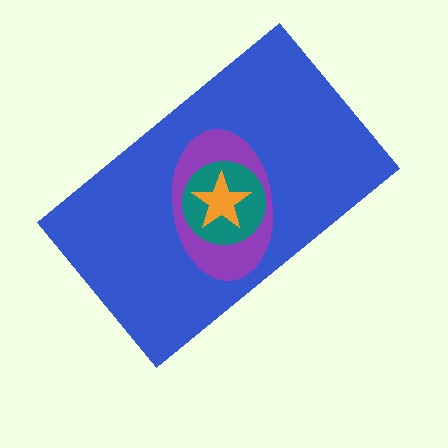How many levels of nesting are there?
4.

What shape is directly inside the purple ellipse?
The teal circle.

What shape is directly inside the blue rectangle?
The purple ellipse.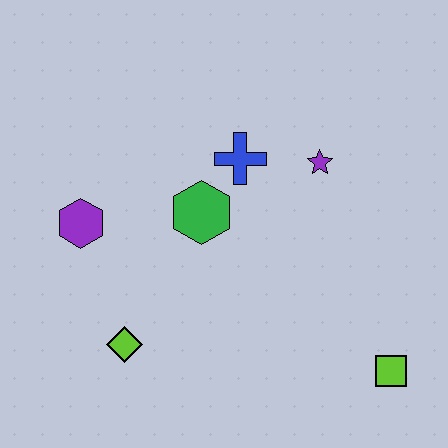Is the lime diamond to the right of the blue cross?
No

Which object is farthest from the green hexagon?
The lime square is farthest from the green hexagon.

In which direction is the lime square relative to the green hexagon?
The lime square is to the right of the green hexagon.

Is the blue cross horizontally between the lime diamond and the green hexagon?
No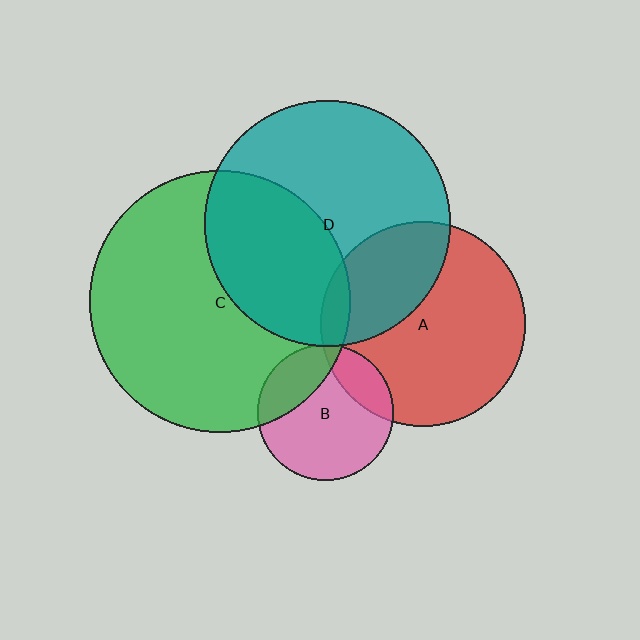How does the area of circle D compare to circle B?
Approximately 3.3 times.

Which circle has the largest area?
Circle C (green).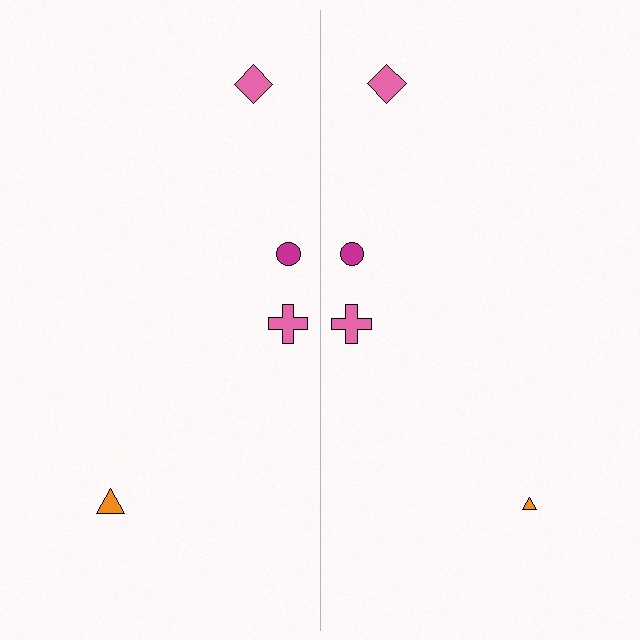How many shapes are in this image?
There are 8 shapes in this image.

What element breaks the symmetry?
The orange triangle on the right side has a different size than its mirror counterpart.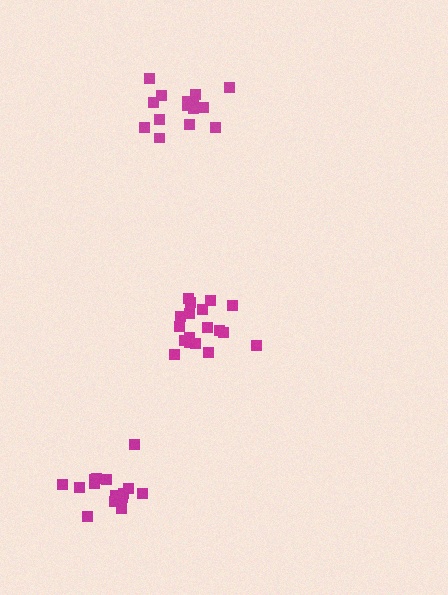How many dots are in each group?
Group 1: 18 dots, Group 2: 15 dots, Group 3: 15 dots (48 total).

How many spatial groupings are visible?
There are 3 spatial groupings.